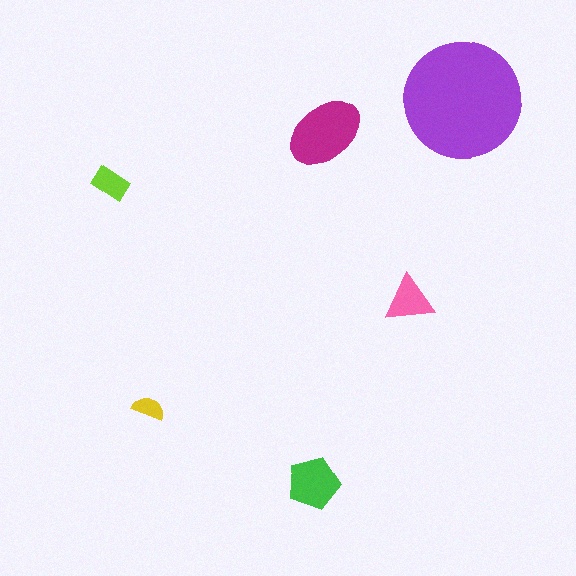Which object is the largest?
The purple circle.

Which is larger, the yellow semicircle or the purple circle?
The purple circle.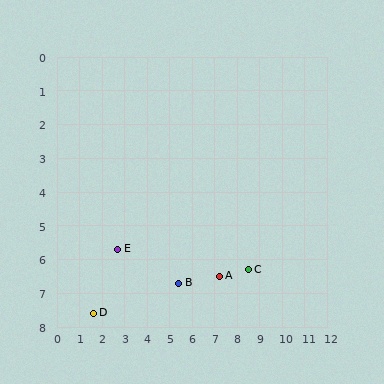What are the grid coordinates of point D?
Point D is at approximately (1.6, 7.6).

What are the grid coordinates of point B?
Point B is at approximately (5.4, 6.7).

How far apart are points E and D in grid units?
Points E and D are about 2.2 grid units apart.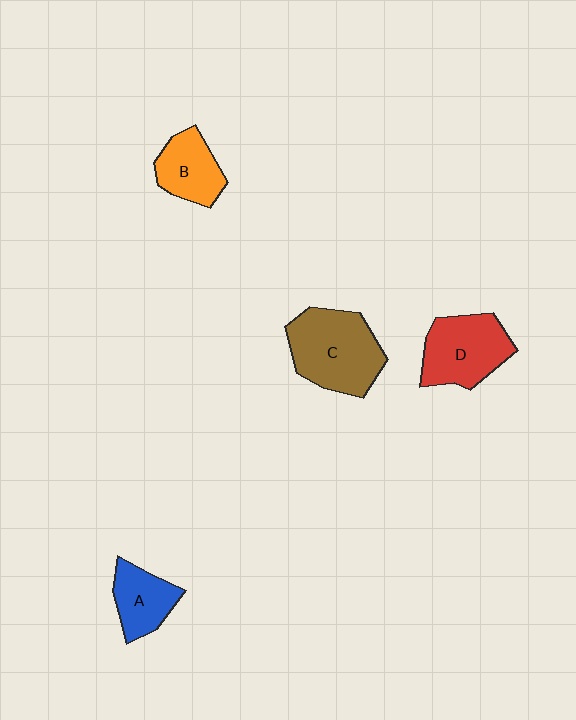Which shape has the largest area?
Shape C (brown).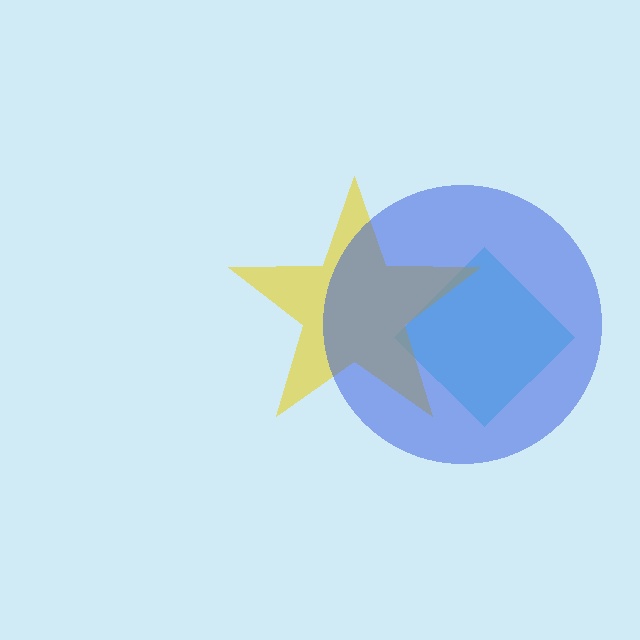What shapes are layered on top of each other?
The layered shapes are: a cyan diamond, a yellow star, a blue circle.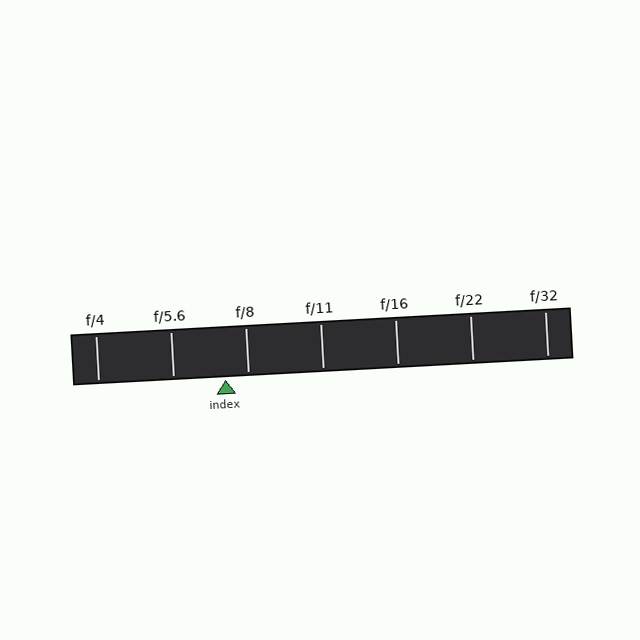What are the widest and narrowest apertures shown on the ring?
The widest aperture shown is f/4 and the narrowest is f/32.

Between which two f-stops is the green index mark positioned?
The index mark is between f/5.6 and f/8.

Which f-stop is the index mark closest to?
The index mark is closest to f/8.